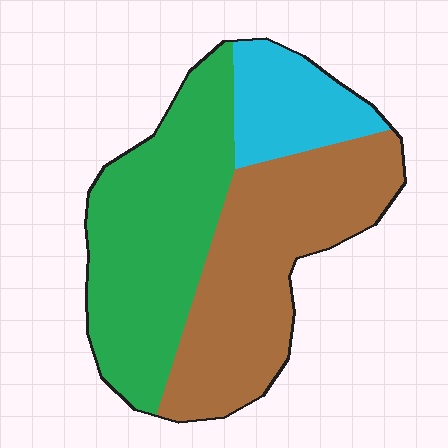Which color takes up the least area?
Cyan, at roughly 15%.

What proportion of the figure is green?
Green covers 42% of the figure.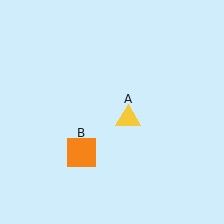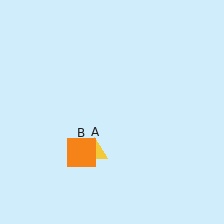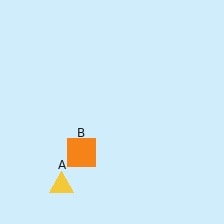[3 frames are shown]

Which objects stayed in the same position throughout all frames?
Orange square (object B) remained stationary.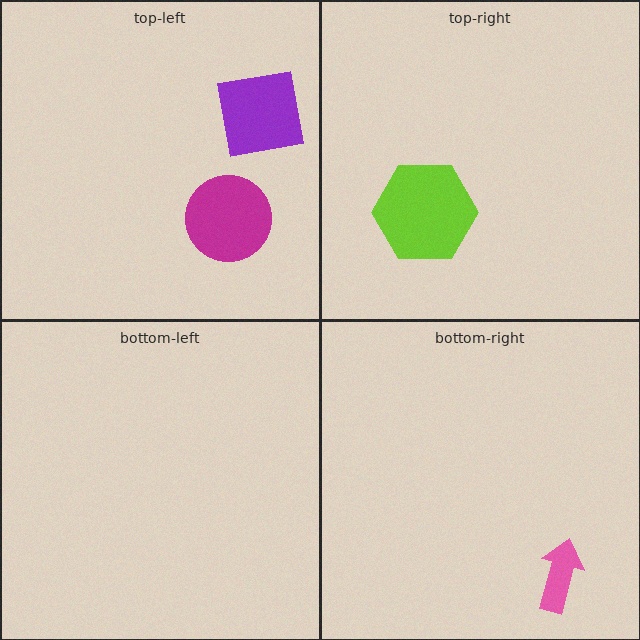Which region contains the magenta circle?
The top-left region.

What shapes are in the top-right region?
The lime hexagon.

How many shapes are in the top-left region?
2.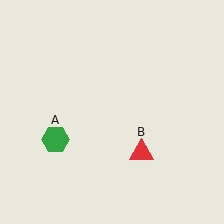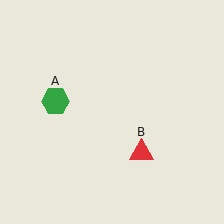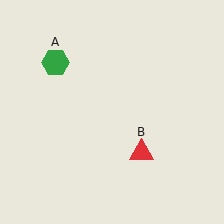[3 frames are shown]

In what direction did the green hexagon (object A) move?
The green hexagon (object A) moved up.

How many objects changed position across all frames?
1 object changed position: green hexagon (object A).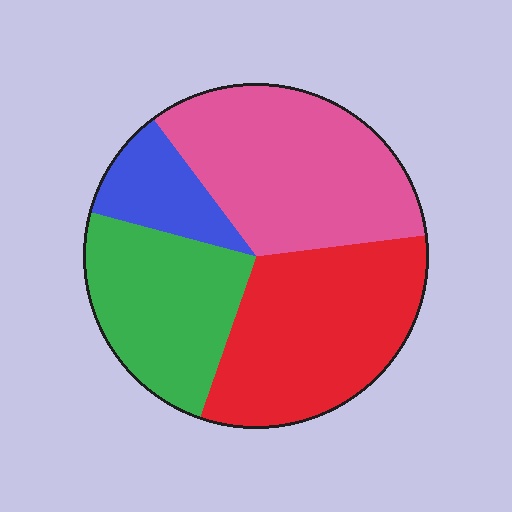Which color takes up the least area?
Blue, at roughly 10%.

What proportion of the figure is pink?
Pink takes up about one third (1/3) of the figure.